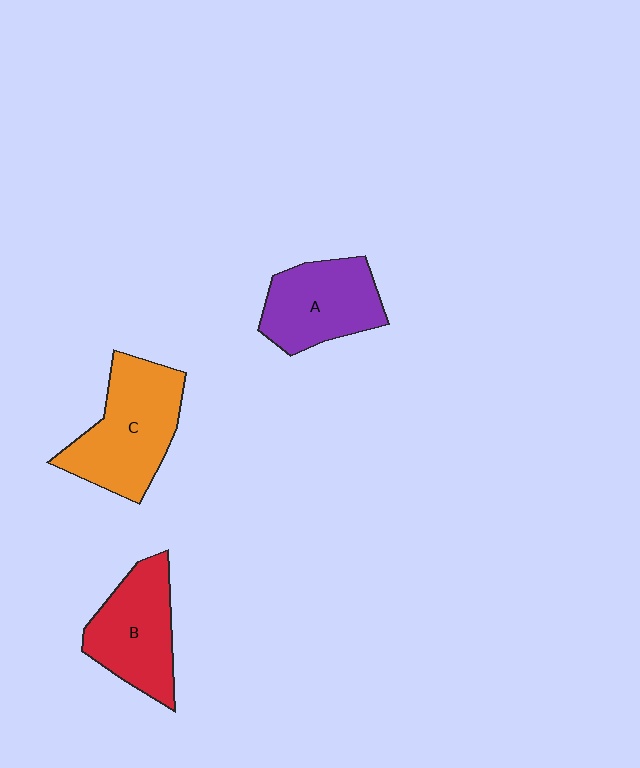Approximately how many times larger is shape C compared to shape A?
Approximately 1.2 times.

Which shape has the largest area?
Shape C (orange).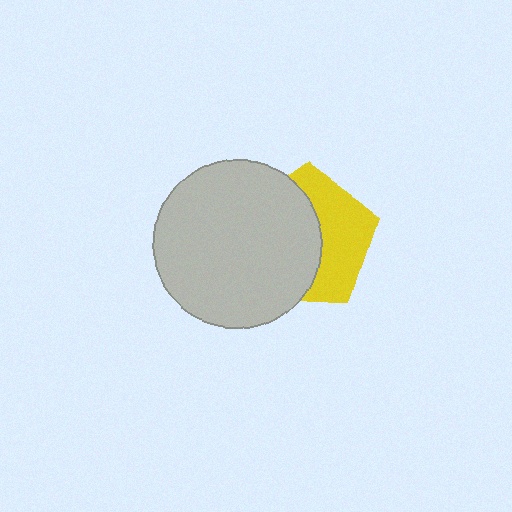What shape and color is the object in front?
The object in front is a light gray circle.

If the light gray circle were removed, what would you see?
You would see the complete yellow pentagon.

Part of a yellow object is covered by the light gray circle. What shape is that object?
It is a pentagon.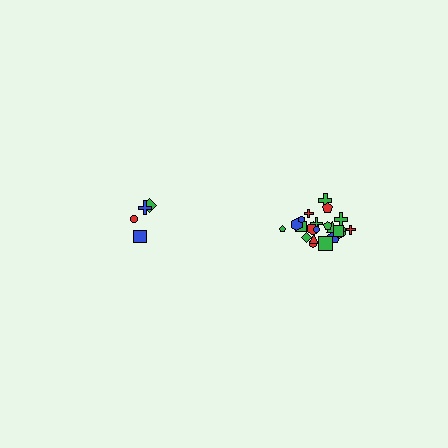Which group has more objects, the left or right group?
The right group.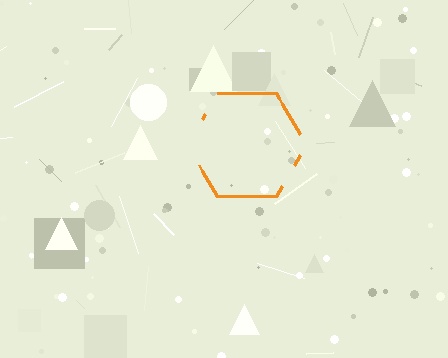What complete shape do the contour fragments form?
The contour fragments form a hexagon.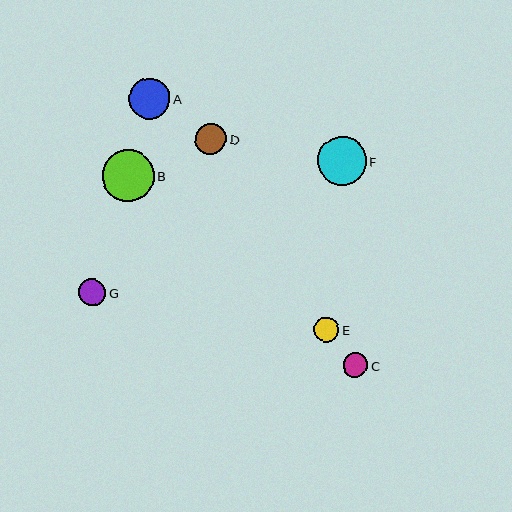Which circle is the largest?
Circle B is the largest with a size of approximately 52 pixels.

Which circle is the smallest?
Circle C is the smallest with a size of approximately 25 pixels.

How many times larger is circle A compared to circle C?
Circle A is approximately 1.7 times the size of circle C.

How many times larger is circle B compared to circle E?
Circle B is approximately 2.0 times the size of circle E.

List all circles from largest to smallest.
From largest to smallest: B, F, A, D, G, E, C.